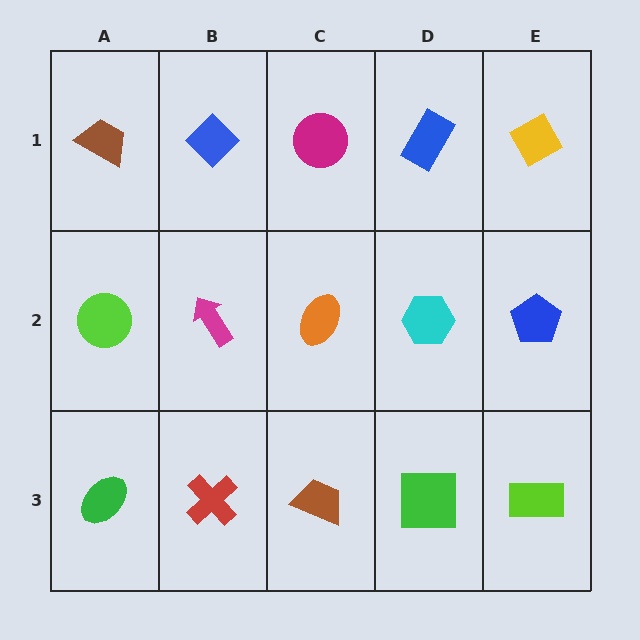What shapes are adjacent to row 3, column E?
A blue pentagon (row 2, column E), a green square (row 3, column D).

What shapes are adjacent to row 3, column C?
An orange ellipse (row 2, column C), a red cross (row 3, column B), a green square (row 3, column D).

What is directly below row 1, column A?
A lime circle.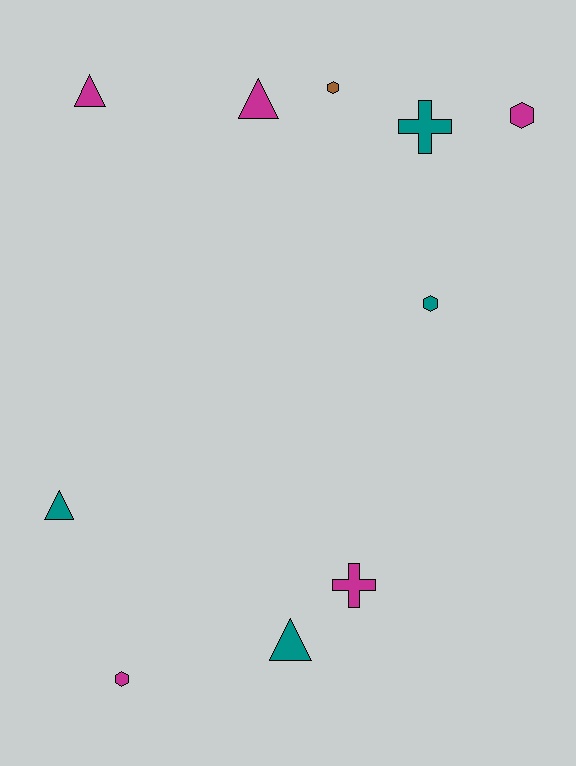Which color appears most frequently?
Magenta, with 5 objects.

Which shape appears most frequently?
Triangle, with 4 objects.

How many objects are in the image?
There are 10 objects.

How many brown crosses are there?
There are no brown crosses.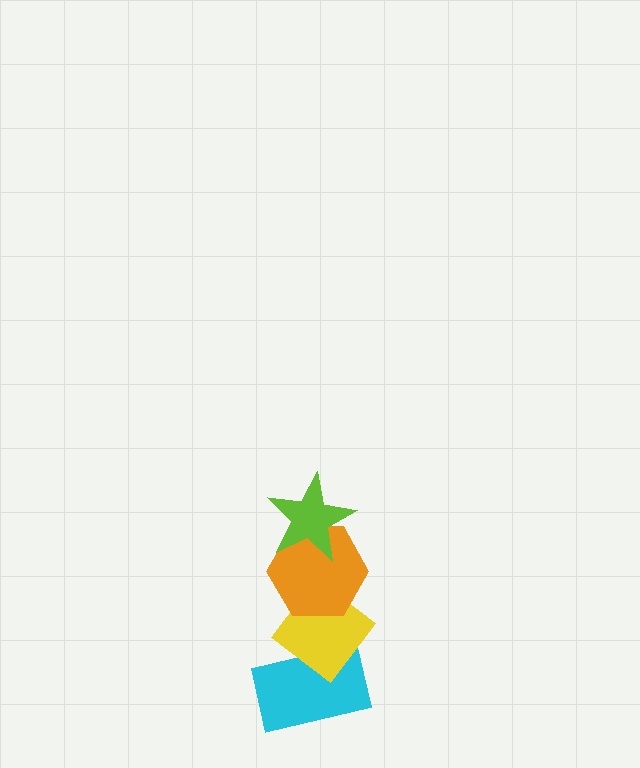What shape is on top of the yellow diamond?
The orange hexagon is on top of the yellow diamond.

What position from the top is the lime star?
The lime star is 1st from the top.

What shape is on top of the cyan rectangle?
The yellow diamond is on top of the cyan rectangle.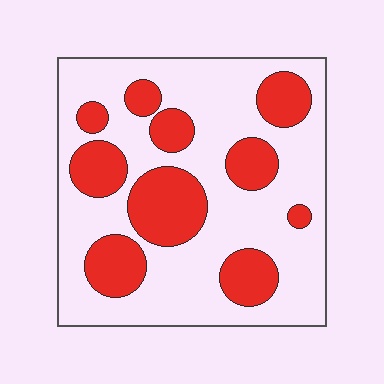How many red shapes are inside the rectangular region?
10.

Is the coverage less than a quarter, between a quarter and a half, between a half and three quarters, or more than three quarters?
Between a quarter and a half.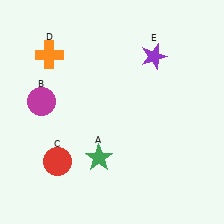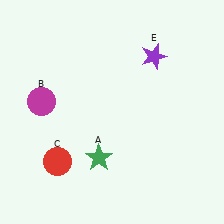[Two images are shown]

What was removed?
The orange cross (D) was removed in Image 2.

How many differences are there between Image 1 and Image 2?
There is 1 difference between the two images.